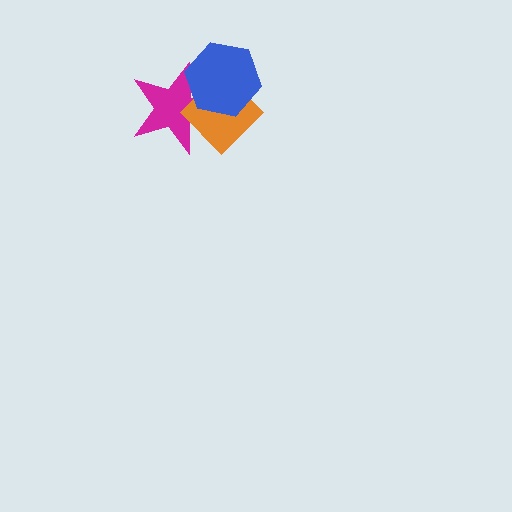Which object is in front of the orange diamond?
The blue hexagon is in front of the orange diamond.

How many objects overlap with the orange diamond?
2 objects overlap with the orange diamond.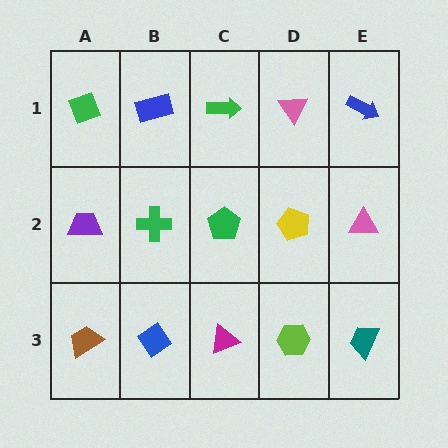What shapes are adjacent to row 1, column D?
A yellow pentagon (row 2, column D), a green arrow (row 1, column C), a blue arrow (row 1, column E).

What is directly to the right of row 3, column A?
A blue diamond.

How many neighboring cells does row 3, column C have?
3.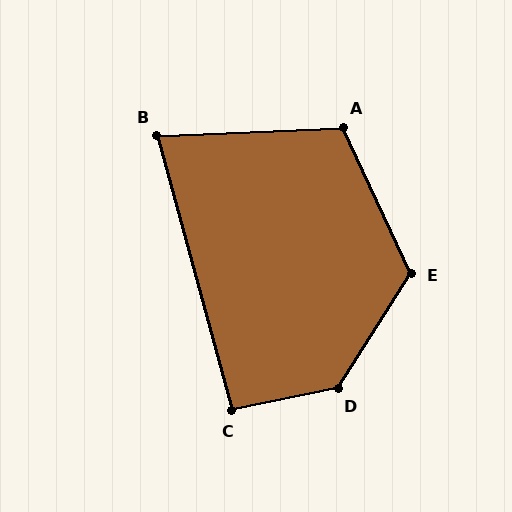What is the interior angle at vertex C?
Approximately 94 degrees (approximately right).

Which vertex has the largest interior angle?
D, at approximately 134 degrees.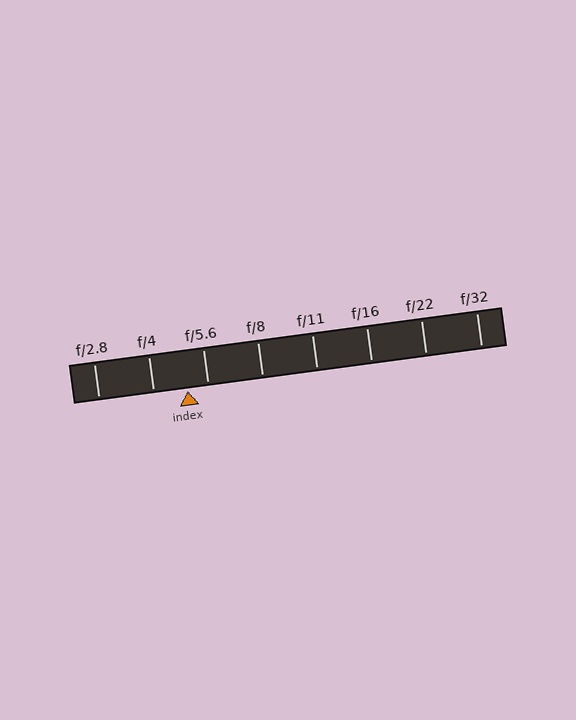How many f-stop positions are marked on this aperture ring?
There are 8 f-stop positions marked.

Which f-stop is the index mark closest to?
The index mark is closest to f/5.6.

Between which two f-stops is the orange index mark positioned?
The index mark is between f/4 and f/5.6.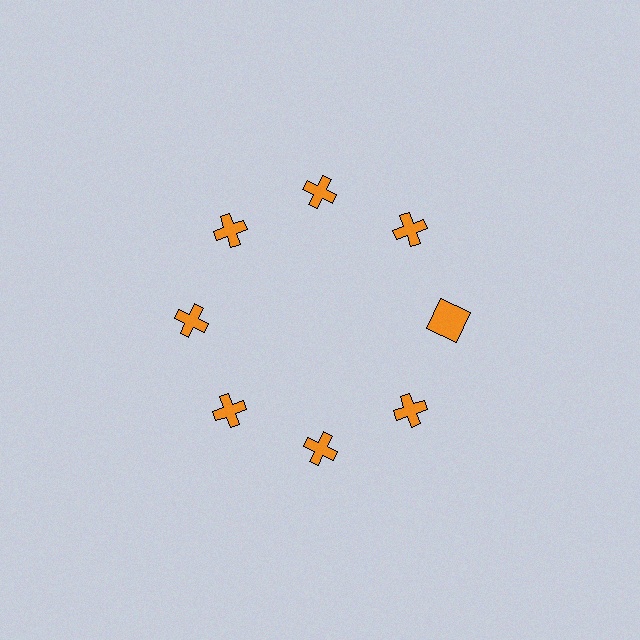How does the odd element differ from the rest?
It has a different shape: square instead of cross.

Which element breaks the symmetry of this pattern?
The orange square at roughly the 3 o'clock position breaks the symmetry. All other shapes are orange crosses.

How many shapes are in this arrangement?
There are 8 shapes arranged in a ring pattern.